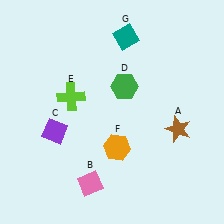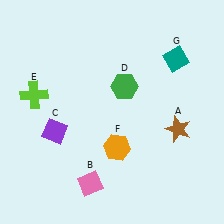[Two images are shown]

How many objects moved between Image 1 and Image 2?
2 objects moved between the two images.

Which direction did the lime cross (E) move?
The lime cross (E) moved left.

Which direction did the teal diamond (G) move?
The teal diamond (G) moved right.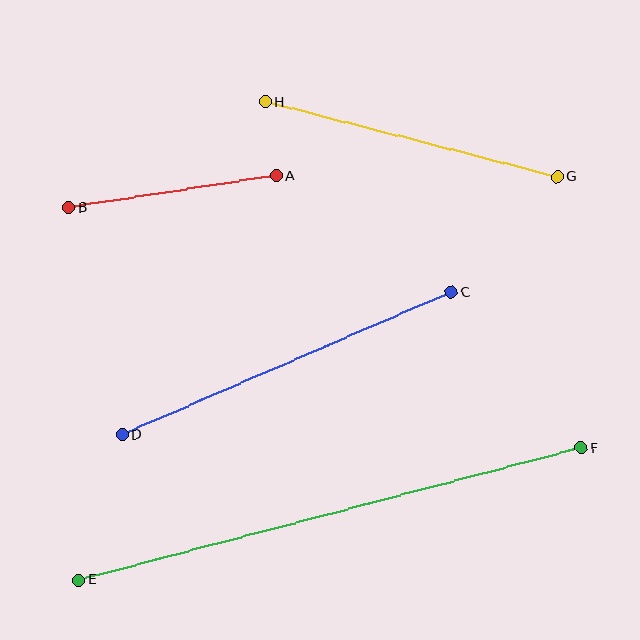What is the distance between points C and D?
The distance is approximately 358 pixels.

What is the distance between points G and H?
The distance is approximately 302 pixels.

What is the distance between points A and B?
The distance is approximately 210 pixels.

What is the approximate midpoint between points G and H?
The midpoint is at approximately (411, 139) pixels.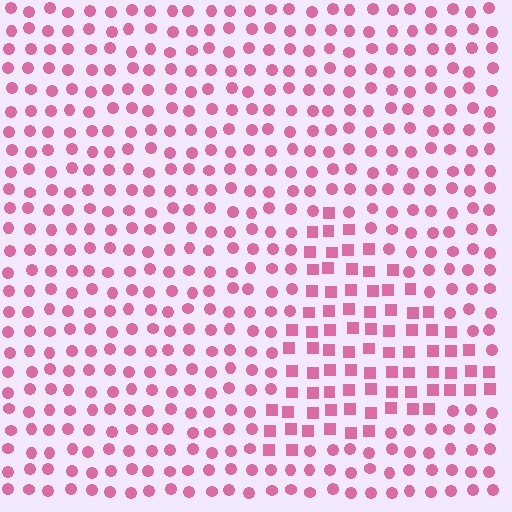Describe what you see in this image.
The image is filled with small pink elements arranged in a uniform grid. A triangle-shaped region contains squares, while the surrounding area contains circles. The boundary is defined purely by the change in element shape.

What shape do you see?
I see a triangle.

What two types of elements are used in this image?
The image uses squares inside the triangle region and circles outside it.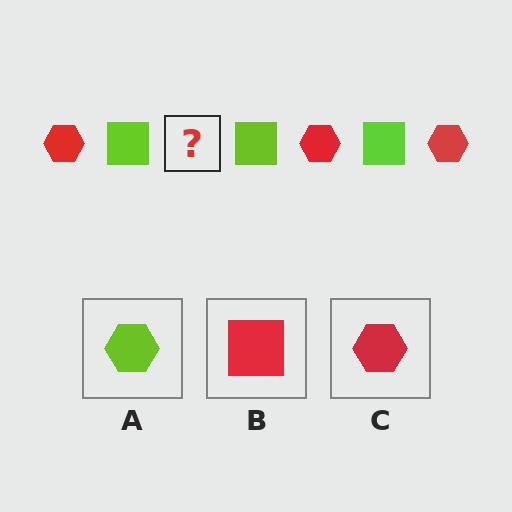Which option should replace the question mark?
Option C.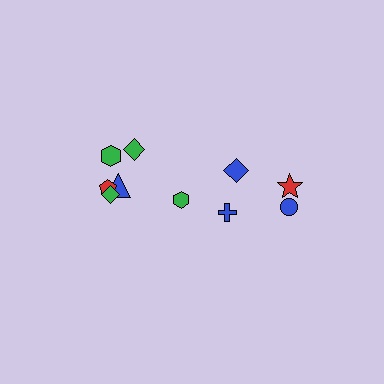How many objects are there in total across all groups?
There are 10 objects.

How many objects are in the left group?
There are 6 objects.